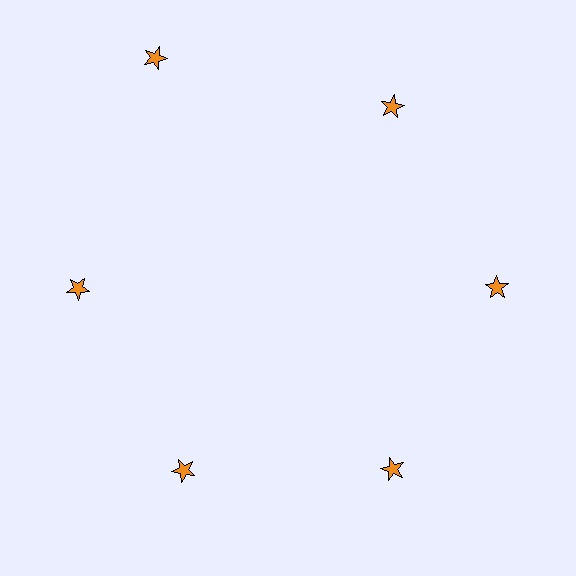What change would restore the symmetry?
The symmetry would be restored by moving it inward, back onto the ring so that all 6 stars sit at equal angles and equal distance from the center.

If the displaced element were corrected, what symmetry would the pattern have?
It would have 6-fold rotational symmetry — the pattern would map onto itself every 60 degrees.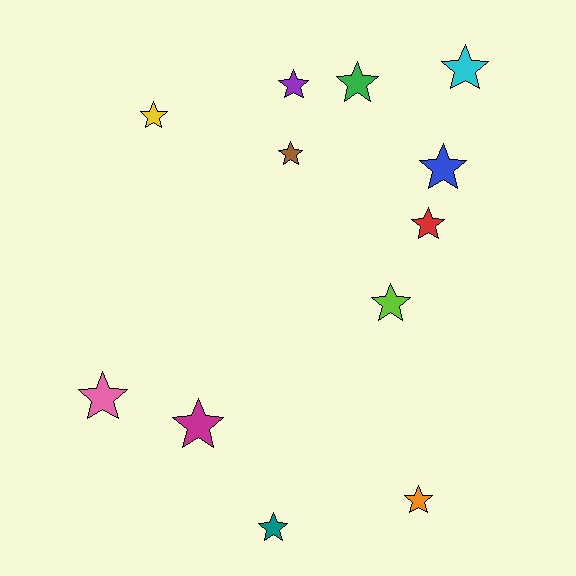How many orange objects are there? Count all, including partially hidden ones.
There is 1 orange object.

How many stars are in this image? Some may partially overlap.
There are 12 stars.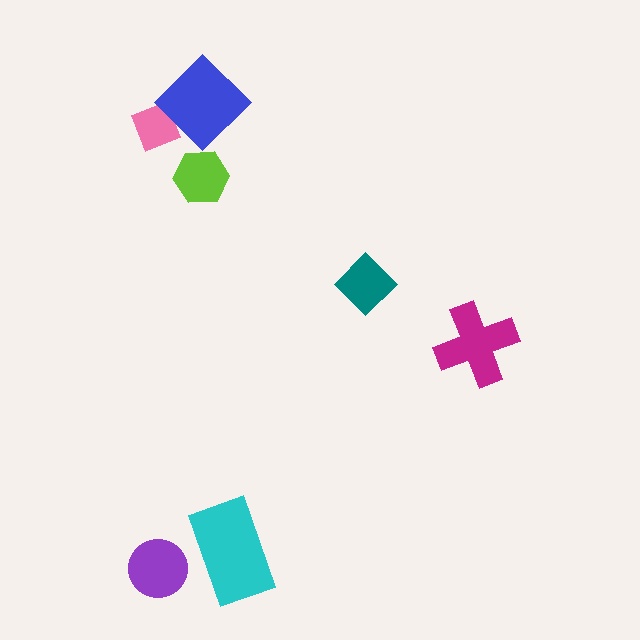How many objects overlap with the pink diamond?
1 object overlaps with the pink diamond.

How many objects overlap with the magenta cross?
0 objects overlap with the magenta cross.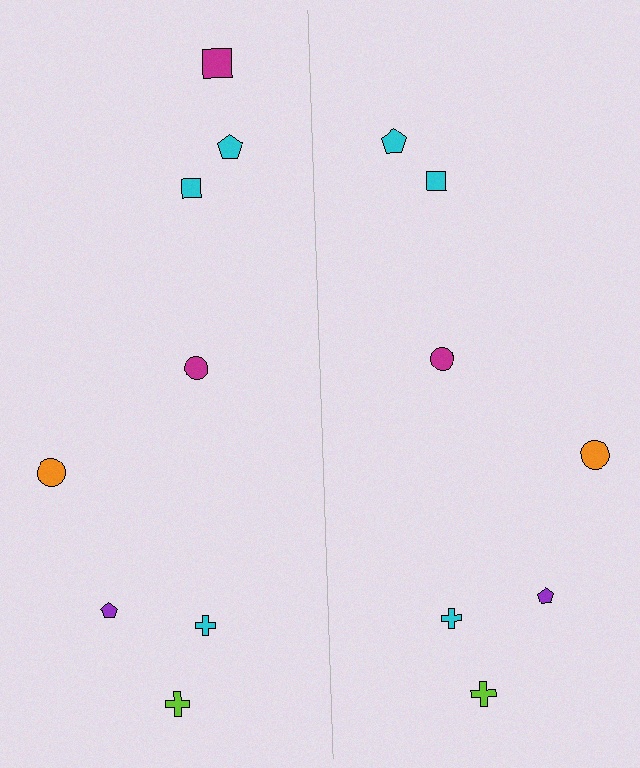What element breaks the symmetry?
A magenta square is missing from the right side.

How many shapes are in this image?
There are 15 shapes in this image.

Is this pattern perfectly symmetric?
No, the pattern is not perfectly symmetric. A magenta square is missing from the right side.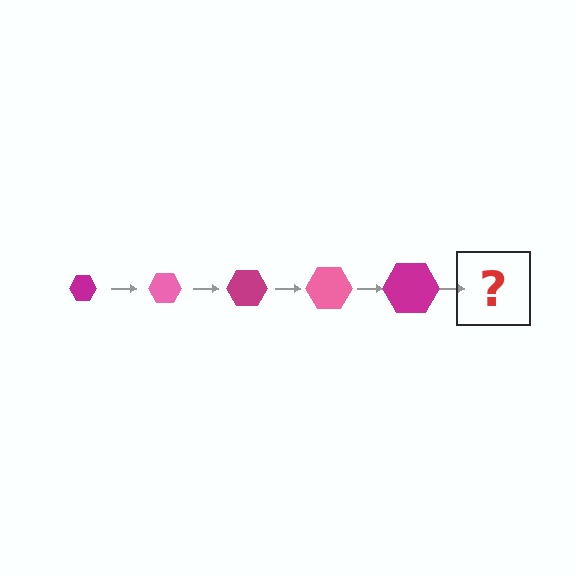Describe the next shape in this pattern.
It should be a pink hexagon, larger than the previous one.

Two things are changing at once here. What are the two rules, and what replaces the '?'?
The two rules are that the hexagon grows larger each step and the color cycles through magenta and pink. The '?' should be a pink hexagon, larger than the previous one.